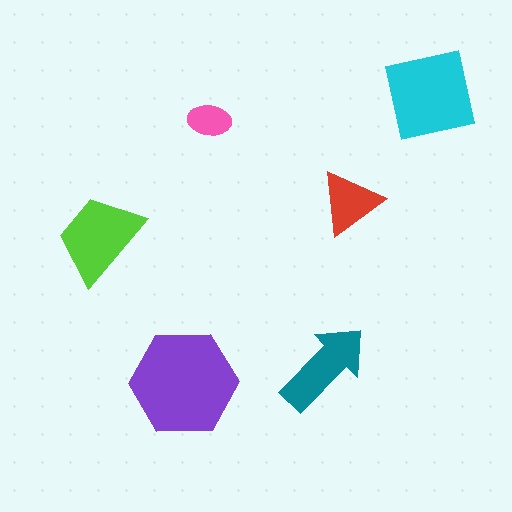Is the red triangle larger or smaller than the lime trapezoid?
Smaller.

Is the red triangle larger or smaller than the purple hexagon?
Smaller.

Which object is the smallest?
The pink ellipse.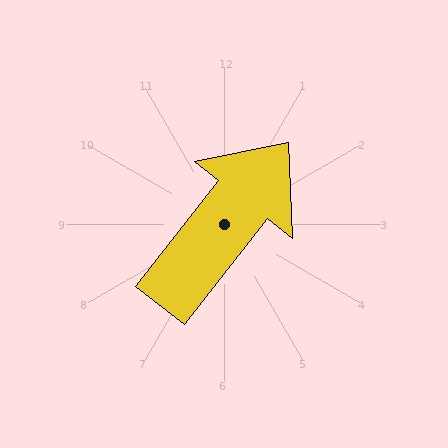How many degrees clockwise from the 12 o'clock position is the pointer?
Approximately 38 degrees.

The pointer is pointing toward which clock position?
Roughly 1 o'clock.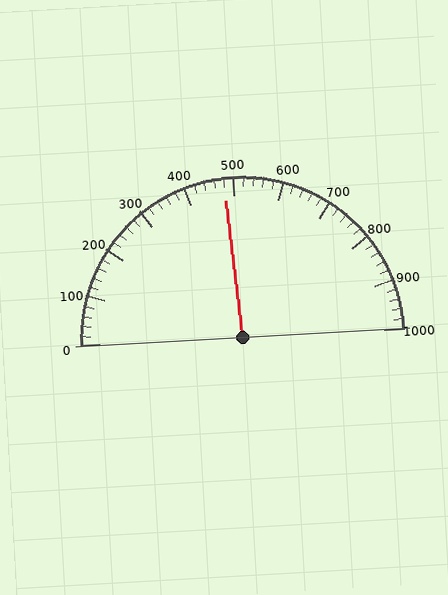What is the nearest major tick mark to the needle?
The nearest major tick mark is 500.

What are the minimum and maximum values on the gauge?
The gauge ranges from 0 to 1000.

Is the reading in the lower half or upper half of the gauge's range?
The reading is in the lower half of the range (0 to 1000).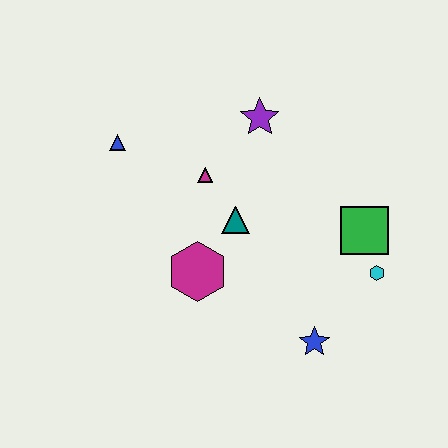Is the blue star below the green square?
Yes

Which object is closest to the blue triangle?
The magenta triangle is closest to the blue triangle.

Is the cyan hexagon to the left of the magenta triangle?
No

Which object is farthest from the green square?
The blue triangle is farthest from the green square.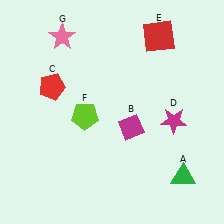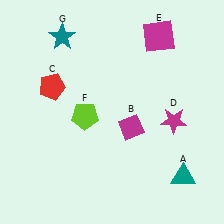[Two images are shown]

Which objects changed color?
A changed from green to teal. E changed from red to magenta. G changed from pink to teal.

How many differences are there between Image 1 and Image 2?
There are 3 differences between the two images.